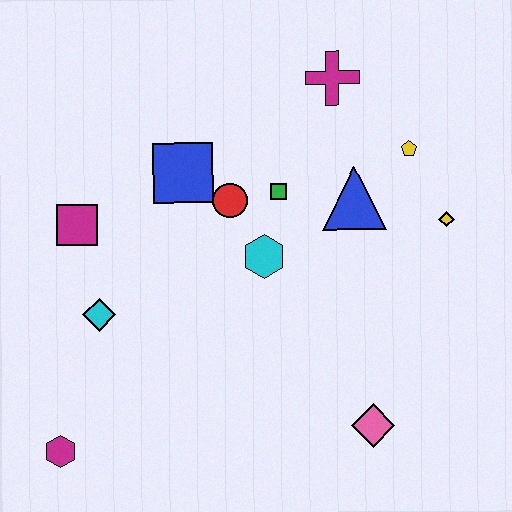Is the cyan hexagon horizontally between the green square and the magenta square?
Yes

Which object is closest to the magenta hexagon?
The cyan diamond is closest to the magenta hexagon.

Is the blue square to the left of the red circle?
Yes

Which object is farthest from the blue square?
The pink diamond is farthest from the blue square.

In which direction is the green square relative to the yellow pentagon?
The green square is to the left of the yellow pentagon.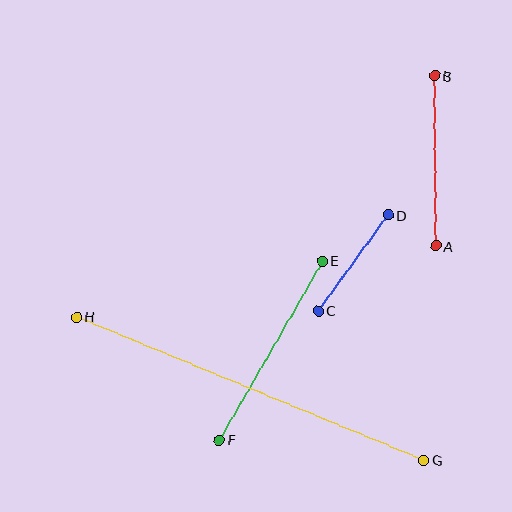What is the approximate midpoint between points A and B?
The midpoint is at approximately (435, 161) pixels.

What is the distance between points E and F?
The distance is approximately 206 pixels.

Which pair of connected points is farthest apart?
Points G and H are farthest apart.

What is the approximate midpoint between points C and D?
The midpoint is at approximately (353, 263) pixels.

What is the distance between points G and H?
The distance is approximately 375 pixels.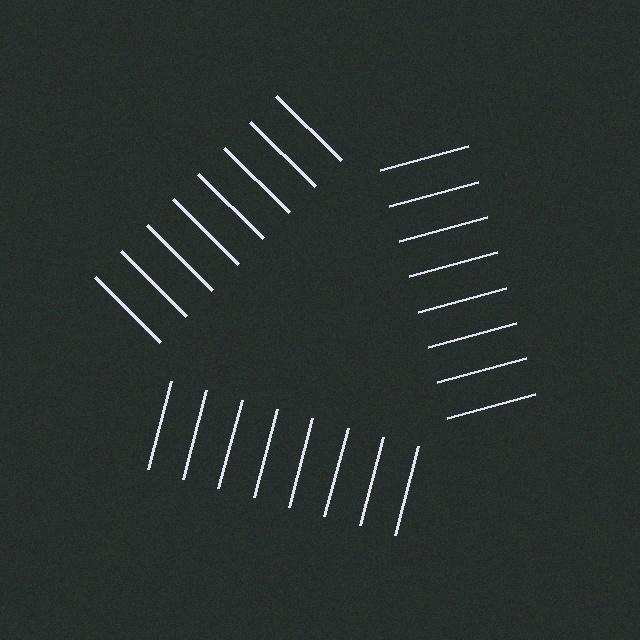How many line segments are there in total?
24 — 8 along each of the 3 edges.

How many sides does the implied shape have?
3 sides — the line-ends trace a triangle.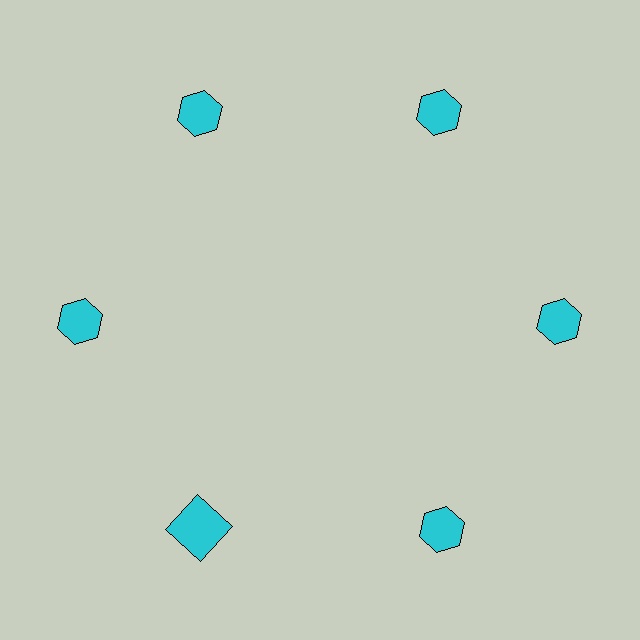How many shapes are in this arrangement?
There are 6 shapes arranged in a ring pattern.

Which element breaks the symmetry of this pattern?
The cyan square at roughly the 7 o'clock position breaks the symmetry. All other shapes are cyan hexagons.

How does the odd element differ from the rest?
It has a different shape: square instead of hexagon.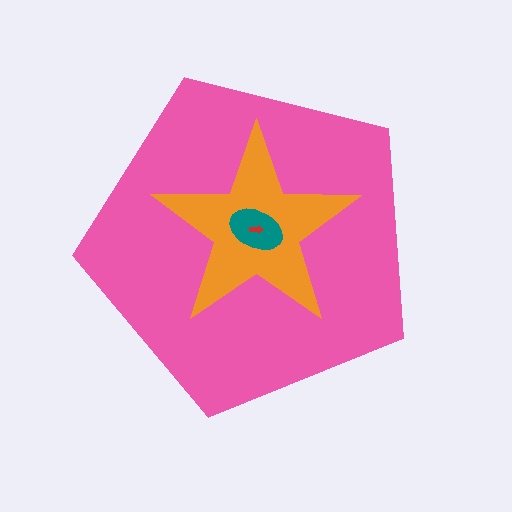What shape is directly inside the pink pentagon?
The orange star.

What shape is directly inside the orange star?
The teal ellipse.